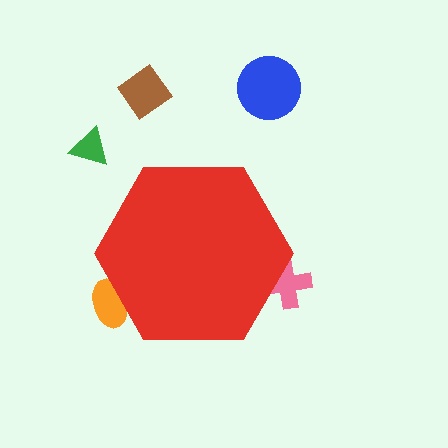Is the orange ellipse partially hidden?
Yes, the orange ellipse is partially hidden behind the red hexagon.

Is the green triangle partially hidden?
No, the green triangle is fully visible.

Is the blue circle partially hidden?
No, the blue circle is fully visible.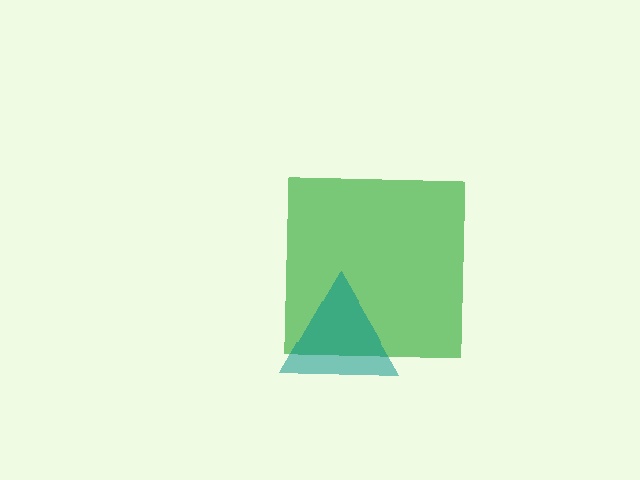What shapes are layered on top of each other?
The layered shapes are: a green square, a teal triangle.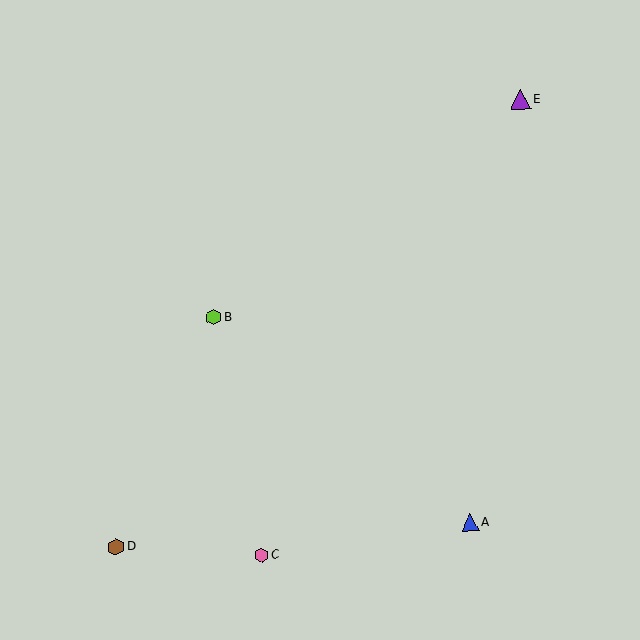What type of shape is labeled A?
Shape A is a blue triangle.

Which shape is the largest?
The purple triangle (labeled E) is the largest.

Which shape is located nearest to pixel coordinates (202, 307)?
The lime hexagon (labeled B) at (213, 317) is nearest to that location.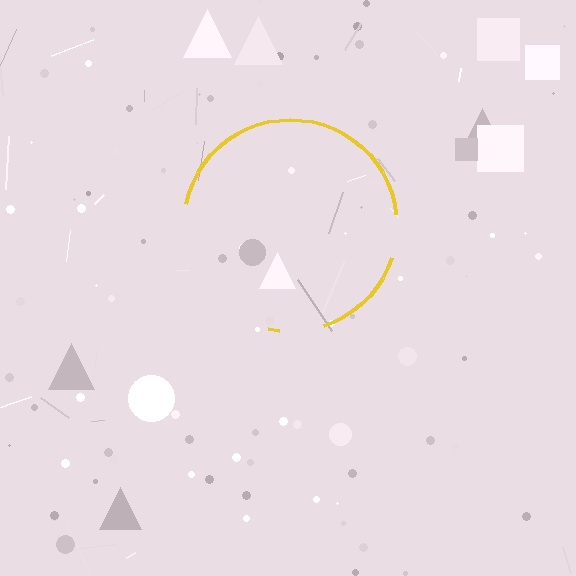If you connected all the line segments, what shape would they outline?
They would outline a circle.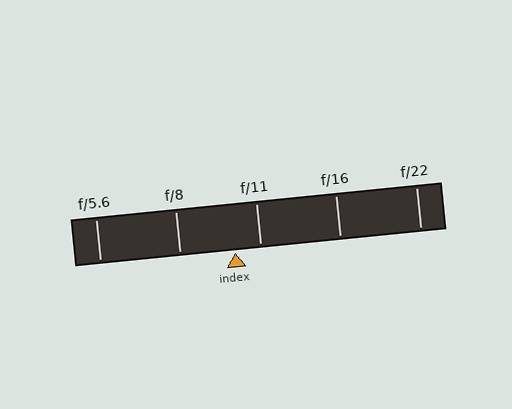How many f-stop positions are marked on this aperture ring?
There are 5 f-stop positions marked.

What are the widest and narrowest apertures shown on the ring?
The widest aperture shown is f/5.6 and the narrowest is f/22.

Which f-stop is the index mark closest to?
The index mark is closest to f/11.